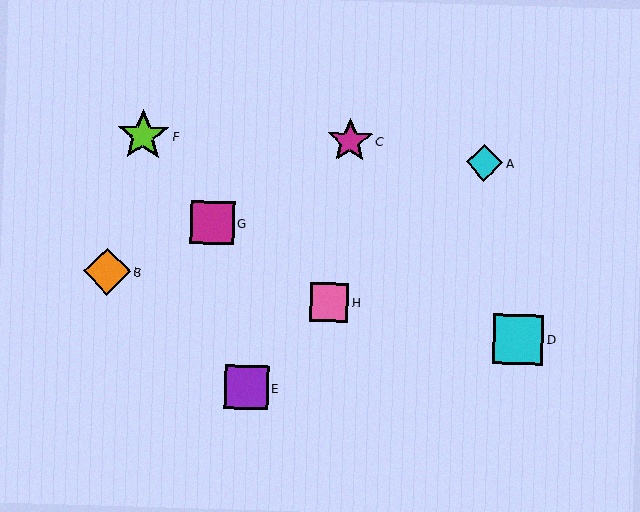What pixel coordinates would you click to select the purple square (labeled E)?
Click at (246, 388) to select the purple square E.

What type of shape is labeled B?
Shape B is an orange diamond.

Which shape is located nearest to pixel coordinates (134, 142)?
The lime star (labeled F) at (143, 136) is nearest to that location.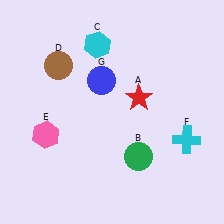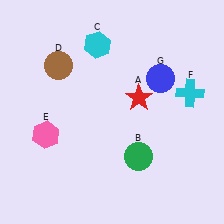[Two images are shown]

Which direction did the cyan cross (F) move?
The cyan cross (F) moved up.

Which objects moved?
The objects that moved are: the cyan cross (F), the blue circle (G).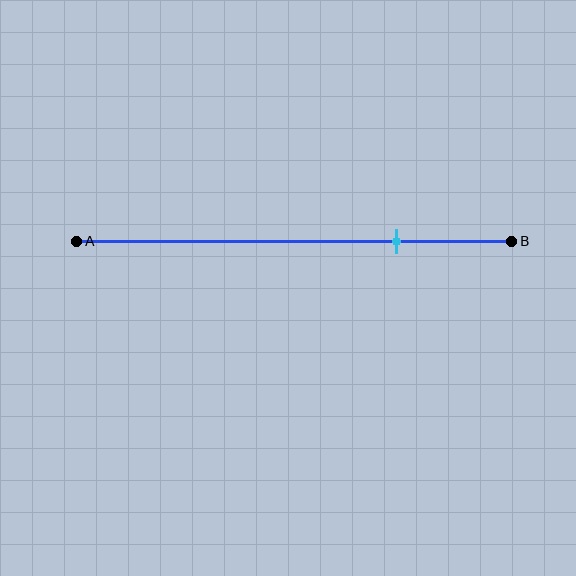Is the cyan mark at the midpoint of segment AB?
No, the mark is at about 75% from A, not at the 50% midpoint.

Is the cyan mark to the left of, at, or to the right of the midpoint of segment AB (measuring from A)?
The cyan mark is to the right of the midpoint of segment AB.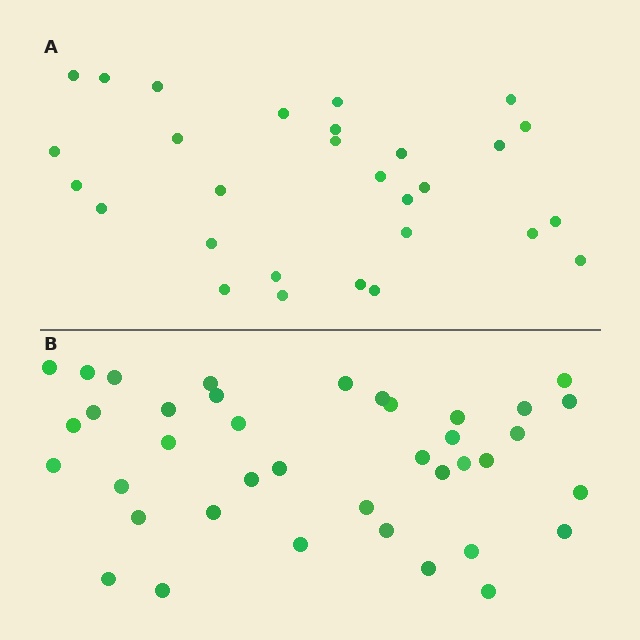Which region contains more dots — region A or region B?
Region B (the bottom region) has more dots.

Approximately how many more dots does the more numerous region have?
Region B has roughly 10 or so more dots than region A.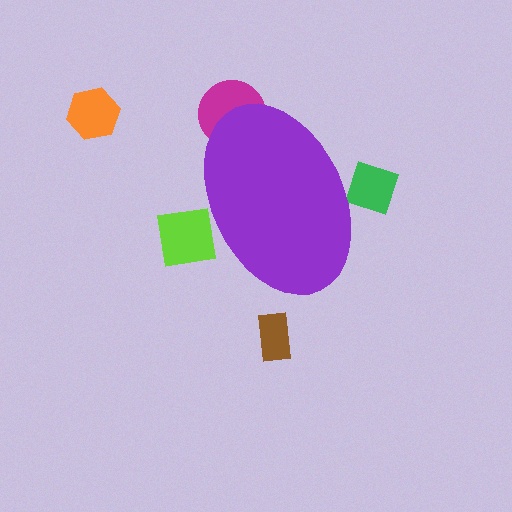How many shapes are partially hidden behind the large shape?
3 shapes are partially hidden.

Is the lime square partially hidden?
Yes, the lime square is partially hidden behind the purple ellipse.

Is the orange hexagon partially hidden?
No, the orange hexagon is fully visible.